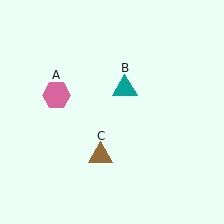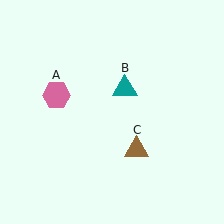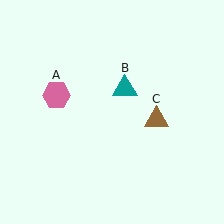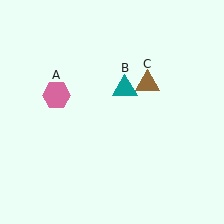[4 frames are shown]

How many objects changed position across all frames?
1 object changed position: brown triangle (object C).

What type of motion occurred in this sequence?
The brown triangle (object C) rotated counterclockwise around the center of the scene.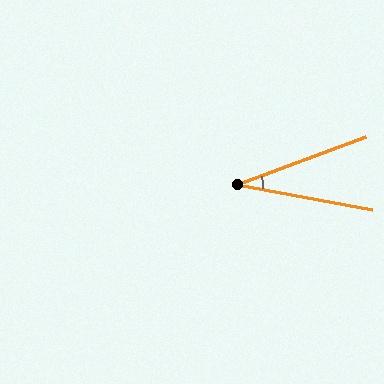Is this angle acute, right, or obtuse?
It is acute.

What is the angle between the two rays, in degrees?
Approximately 31 degrees.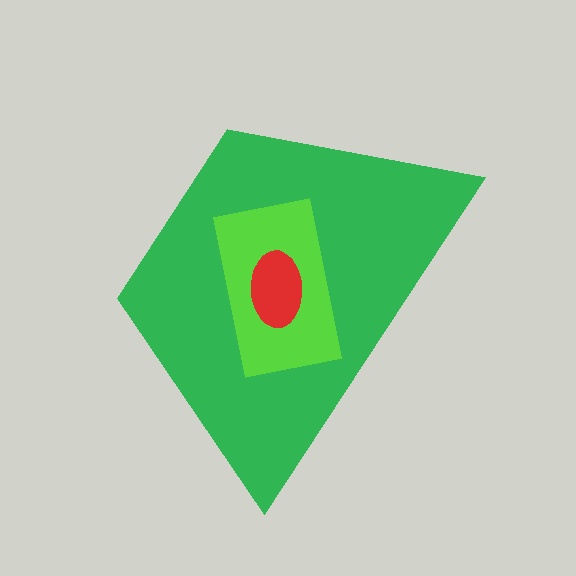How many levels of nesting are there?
3.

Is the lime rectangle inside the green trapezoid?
Yes.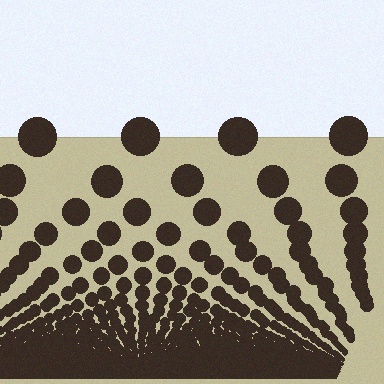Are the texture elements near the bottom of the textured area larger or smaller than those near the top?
Smaller. The gradient is inverted — elements near the bottom are smaller and denser.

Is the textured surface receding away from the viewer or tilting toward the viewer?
The surface appears to tilt toward the viewer. Texture elements get larger and sparser toward the top.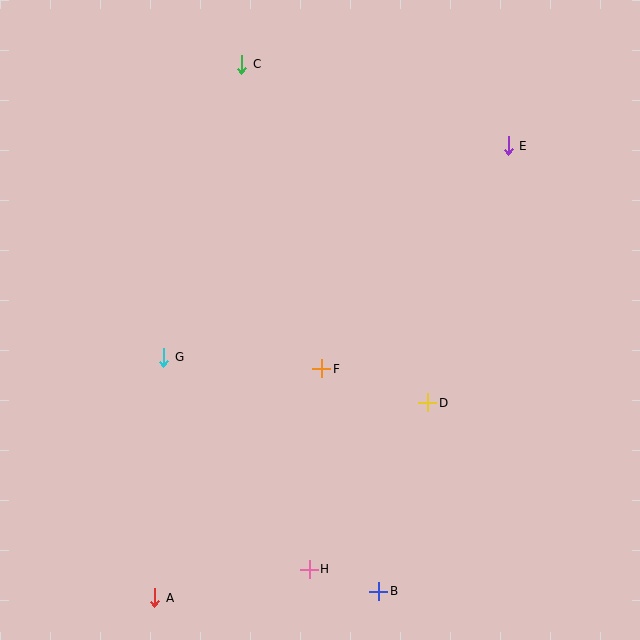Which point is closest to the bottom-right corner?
Point B is closest to the bottom-right corner.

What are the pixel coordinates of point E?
Point E is at (508, 146).